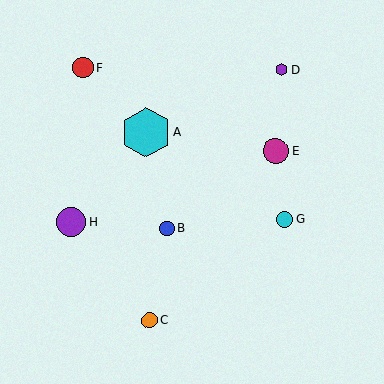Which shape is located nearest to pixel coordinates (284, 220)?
The cyan circle (labeled G) at (285, 219) is nearest to that location.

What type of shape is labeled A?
Shape A is a cyan hexagon.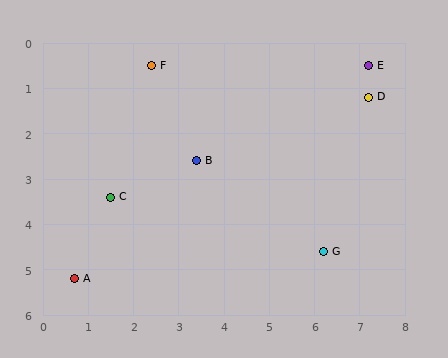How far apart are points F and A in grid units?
Points F and A are about 5.0 grid units apart.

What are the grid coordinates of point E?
Point E is at approximately (7.2, 0.5).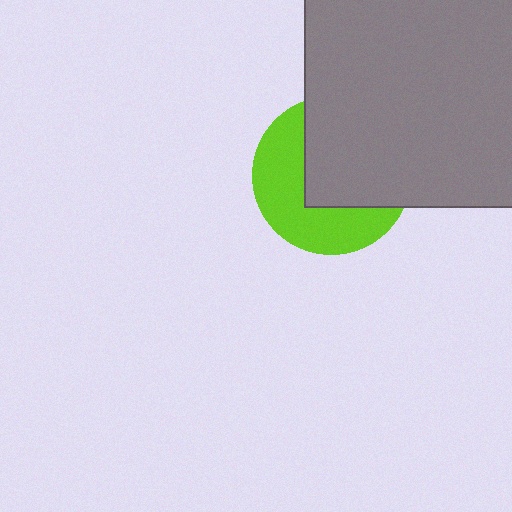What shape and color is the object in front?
The object in front is a gray square.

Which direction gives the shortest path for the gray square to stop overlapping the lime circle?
Moving toward the upper-right gives the shortest separation.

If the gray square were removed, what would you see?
You would see the complete lime circle.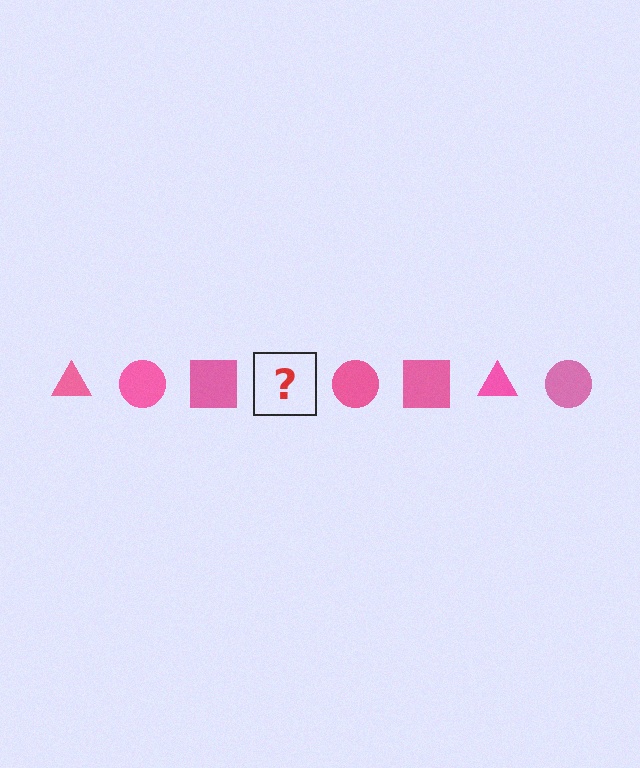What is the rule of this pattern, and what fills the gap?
The rule is that the pattern cycles through triangle, circle, square shapes in pink. The gap should be filled with a pink triangle.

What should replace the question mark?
The question mark should be replaced with a pink triangle.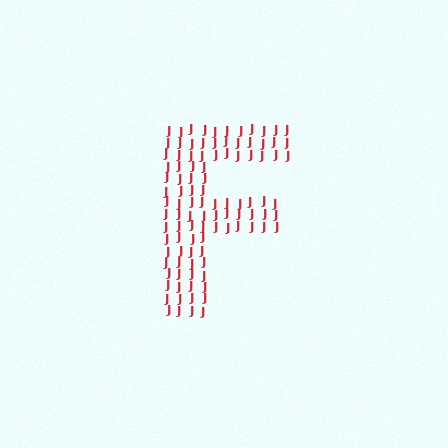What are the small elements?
The small elements are letter J's.